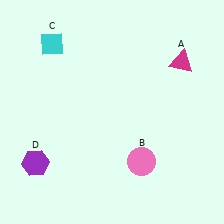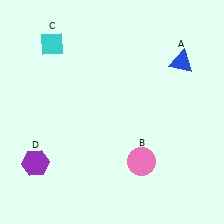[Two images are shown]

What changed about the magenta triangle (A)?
In Image 1, A is magenta. In Image 2, it changed to blue.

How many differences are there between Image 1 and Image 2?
There is 1 difference between the two images.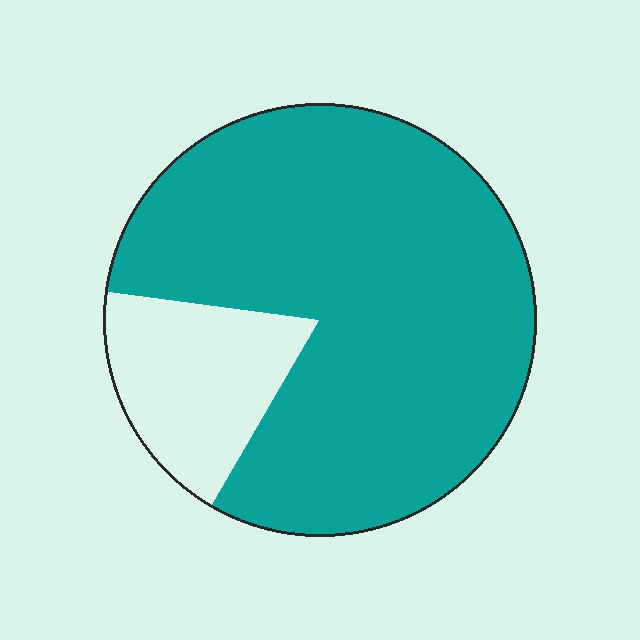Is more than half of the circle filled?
Yes.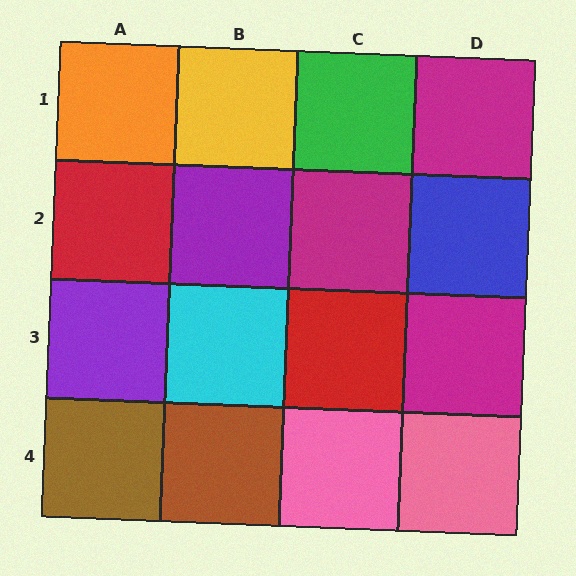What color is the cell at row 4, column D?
Pink.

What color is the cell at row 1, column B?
Yellow.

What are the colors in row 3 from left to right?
Purple, cyan, red, magenta.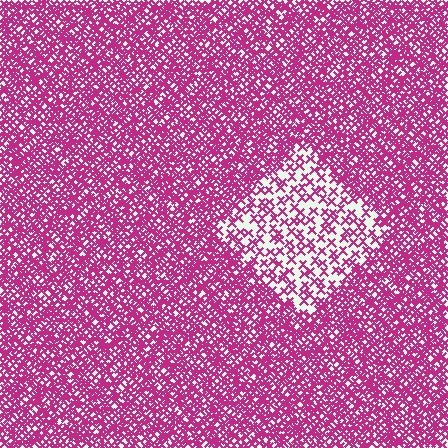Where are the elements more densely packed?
The elements are more densely packed outside the diamond boundary.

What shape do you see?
I see a diamond.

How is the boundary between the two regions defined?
The boundary is defined by a change in element density (approximately 2.6x ratio). All elements are the same color, size, and shape.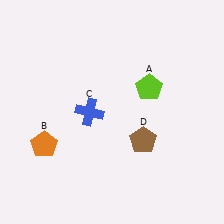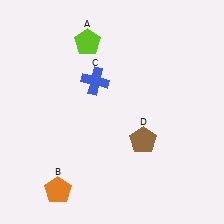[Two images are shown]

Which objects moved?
The objects that moved are: the lime pentagon (A), the orange pentagon (B), the blue cross (C).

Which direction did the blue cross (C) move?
The blue cross (C) moved up.